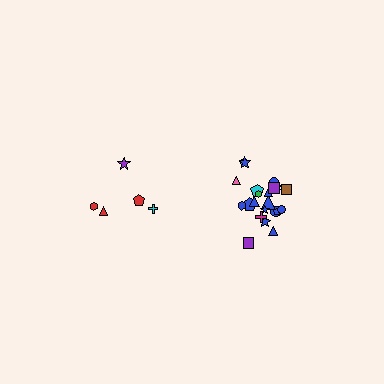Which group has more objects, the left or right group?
The right group.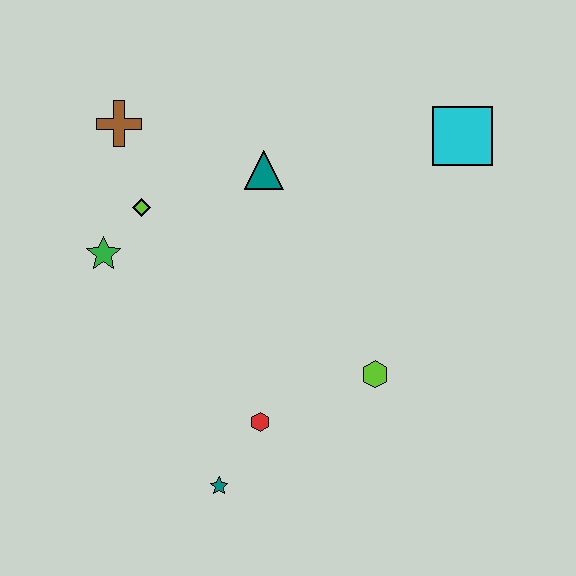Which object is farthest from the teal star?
The cyan square is farthest from the teal star.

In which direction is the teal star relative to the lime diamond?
The teal star is below the lime diamond.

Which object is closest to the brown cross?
The lime diamond is closest to the brown cross.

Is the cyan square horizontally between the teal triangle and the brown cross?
No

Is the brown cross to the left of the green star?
No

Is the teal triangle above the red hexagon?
Yes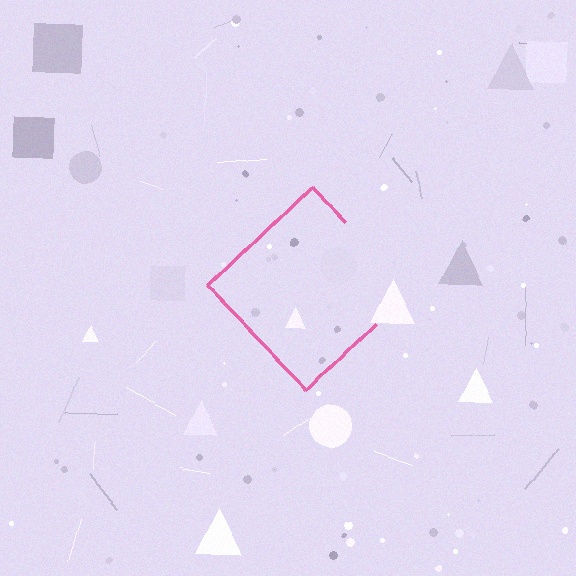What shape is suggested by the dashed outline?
The dashed outline suggests a diamond.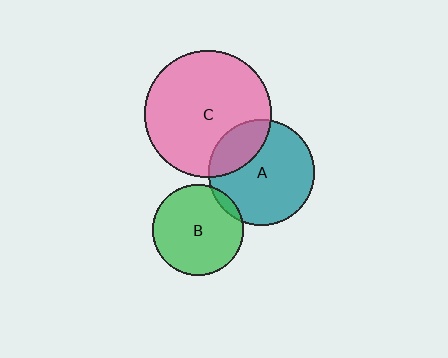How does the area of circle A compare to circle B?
Approximately 1.4 times.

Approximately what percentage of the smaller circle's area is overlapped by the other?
Approximately 25%.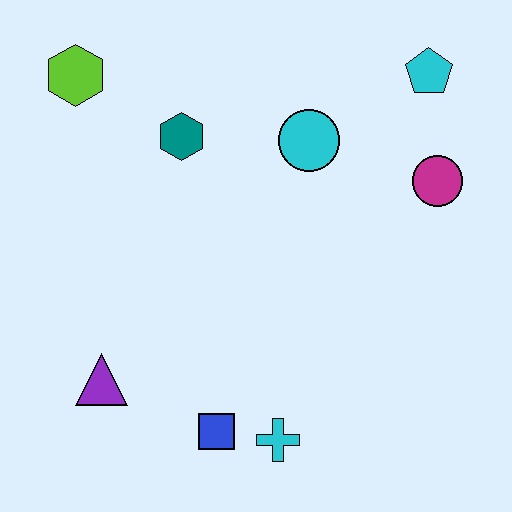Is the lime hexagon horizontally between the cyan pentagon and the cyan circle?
No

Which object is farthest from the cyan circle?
The purple triangle is farthest from the cyan circle.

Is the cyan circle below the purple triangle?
No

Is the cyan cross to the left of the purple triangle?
No